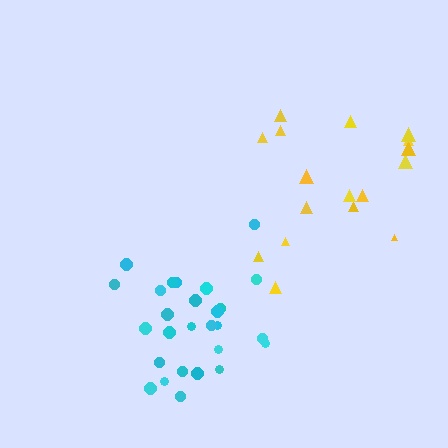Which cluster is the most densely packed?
Cyan.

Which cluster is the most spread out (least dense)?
Yellow.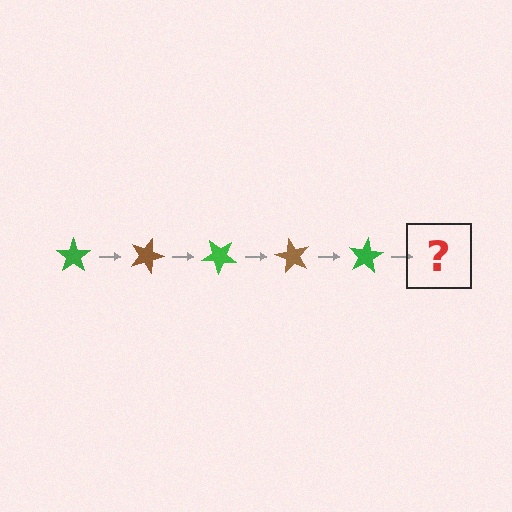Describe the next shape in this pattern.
It should be a brown star, rotated 100 degrees from the start.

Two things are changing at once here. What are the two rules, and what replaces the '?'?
The two rules are that it rotates 20 degrees each step and the color cycles through green and brown. The '?' should be a brown star, rotated 100 degrees from the start.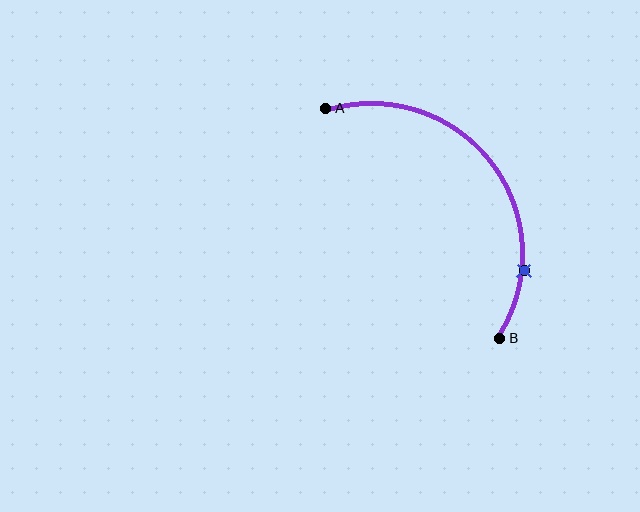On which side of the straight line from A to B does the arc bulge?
The arc bulges above and to the right of the straight line connecting A and B.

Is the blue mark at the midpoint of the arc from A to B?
No. The blue mark lies on the arc but is closer to endpoint B. The arc midpoint would be at the point on the curve equidistant along the arc from both A and B.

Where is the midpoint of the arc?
The arc midpoint is the point on the curve farthest from the straight line joining A and B. It sits above and to the right of that line.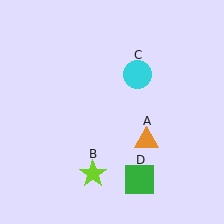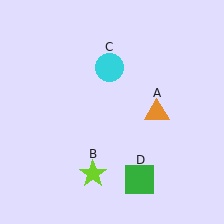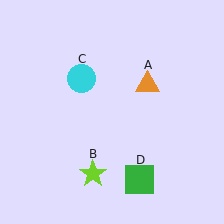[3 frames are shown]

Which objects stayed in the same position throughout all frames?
Lime star (object B) and green square (object D) remained stationary.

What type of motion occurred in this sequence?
The orange triangle (object A), cyan circle (object C) rotated counterclockwise around the center of the scene.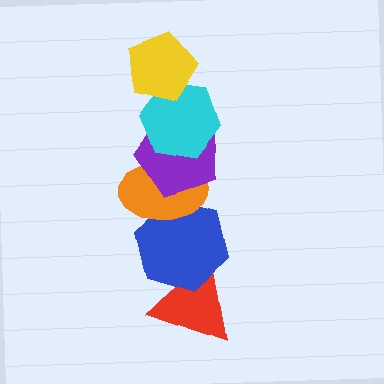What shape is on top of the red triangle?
The blue hexagon is on top of the red triangle.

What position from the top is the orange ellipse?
The orange ellipse is 4th from the top.